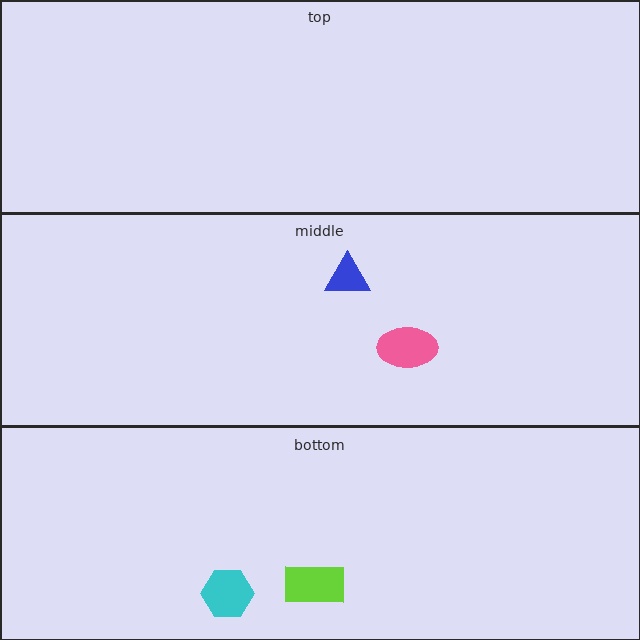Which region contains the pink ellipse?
The middle region.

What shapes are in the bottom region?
The lime rectangle, the cyan hexagon.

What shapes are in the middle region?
The blue triangle, the pink ellipse.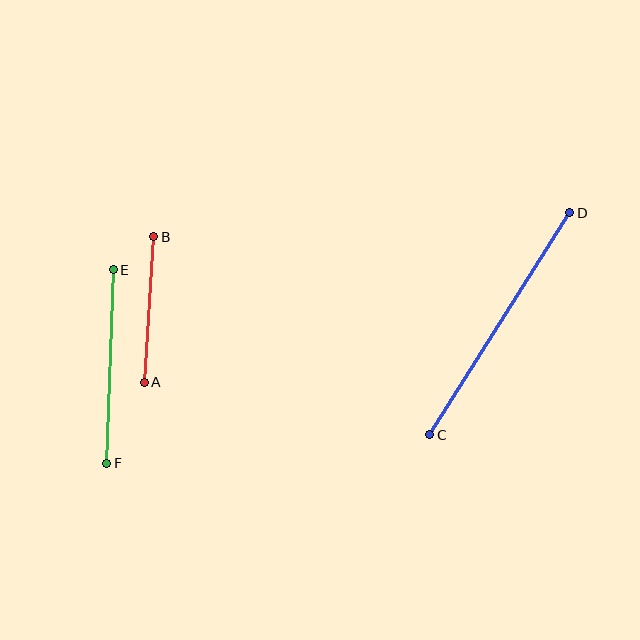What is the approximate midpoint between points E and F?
The midpoint is at approximately (110, 366) pixels.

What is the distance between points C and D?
The distance is approximately 262 pixels.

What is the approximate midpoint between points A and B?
The midpoint is at approximately (149, 309) pixels.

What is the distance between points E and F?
The distance is approximately 193 pixels.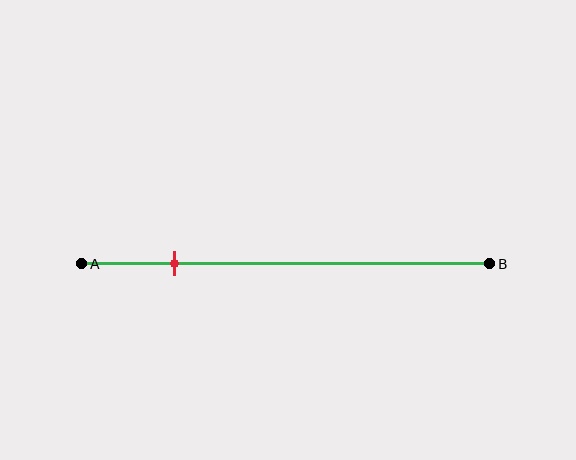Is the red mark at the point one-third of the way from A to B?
No, the mark is at about 25% from A, not at the 33% one-third point.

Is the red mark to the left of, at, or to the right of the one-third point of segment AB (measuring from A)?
The red mark is to the left of the one-third point of segment AB.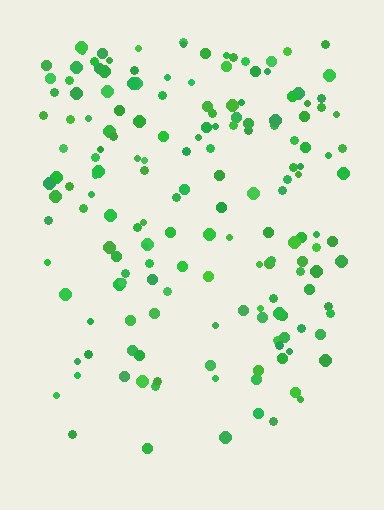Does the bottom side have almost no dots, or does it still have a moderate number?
Still a moderate number, just noticeably fewer than the top.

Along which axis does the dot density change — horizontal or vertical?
Vertical.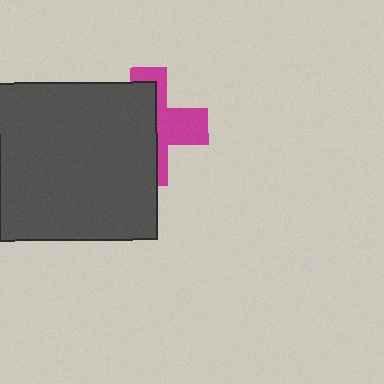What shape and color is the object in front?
The object in front is a dark gray square.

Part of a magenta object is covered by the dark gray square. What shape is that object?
It is a cross.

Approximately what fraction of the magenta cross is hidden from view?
Roughly 58% of the magenta cross is hidden behind the dark gray square.